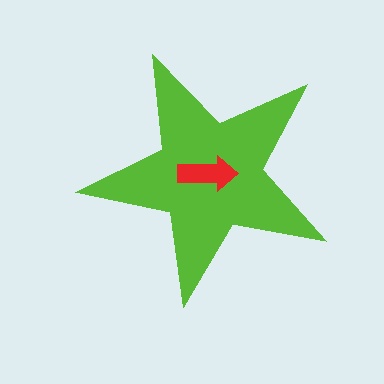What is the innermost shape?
The red arrow.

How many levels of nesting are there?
2.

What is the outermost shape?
The lime star.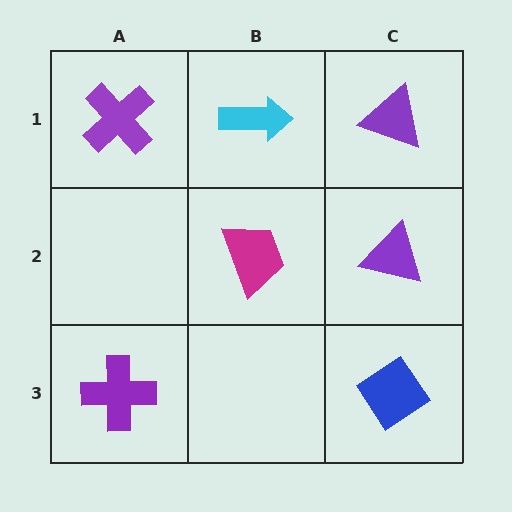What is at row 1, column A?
A purple cross.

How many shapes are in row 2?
2 shapes.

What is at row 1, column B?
A cyan arrow.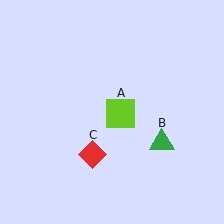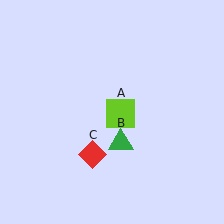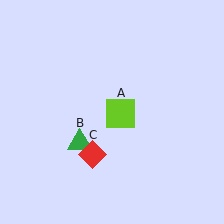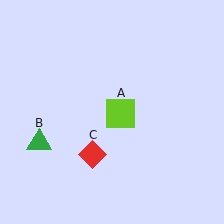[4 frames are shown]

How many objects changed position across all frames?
1 object changed position: green triangle (object B).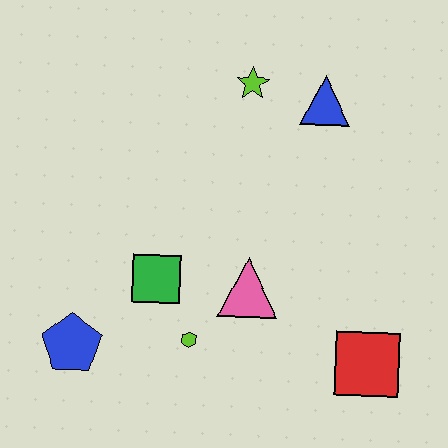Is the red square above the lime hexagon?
No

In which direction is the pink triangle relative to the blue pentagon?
The pink triangle is to the right of the blue pentagon.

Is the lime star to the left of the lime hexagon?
No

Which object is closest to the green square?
The lime hexagon is closest to the green square.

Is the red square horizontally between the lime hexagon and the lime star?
No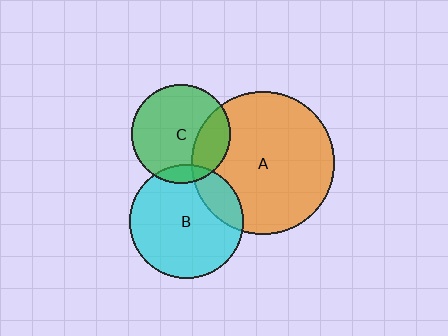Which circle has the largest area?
Circle A (orange).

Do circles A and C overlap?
Yes.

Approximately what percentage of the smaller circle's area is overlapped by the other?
Approximately 25%.